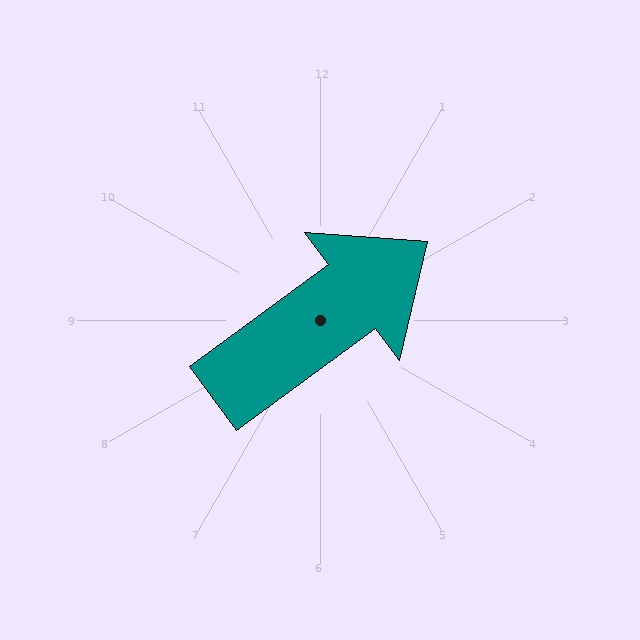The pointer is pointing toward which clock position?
Roughly 2 o'clock.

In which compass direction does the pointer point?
Northeast.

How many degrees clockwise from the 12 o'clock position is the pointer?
Approximately 54 degrees.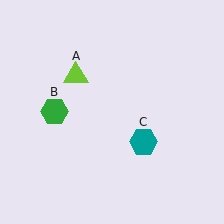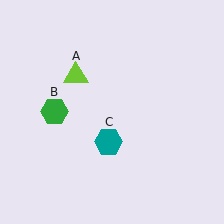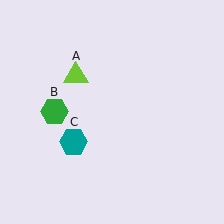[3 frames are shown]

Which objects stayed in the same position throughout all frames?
Lime triangle (object A) and green hexagon (object B) remained stationary.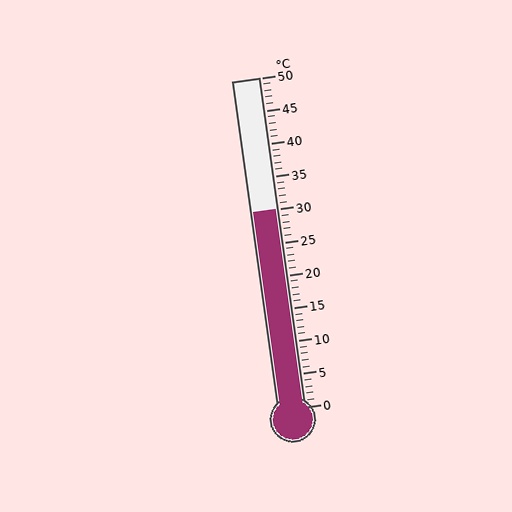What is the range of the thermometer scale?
The thermometer scale ranges from 0°C to 50°C.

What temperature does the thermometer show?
The thermometer shows approximately 30°C.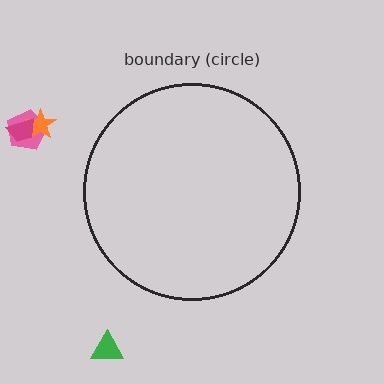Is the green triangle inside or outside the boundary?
Outside.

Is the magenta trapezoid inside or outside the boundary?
Outside.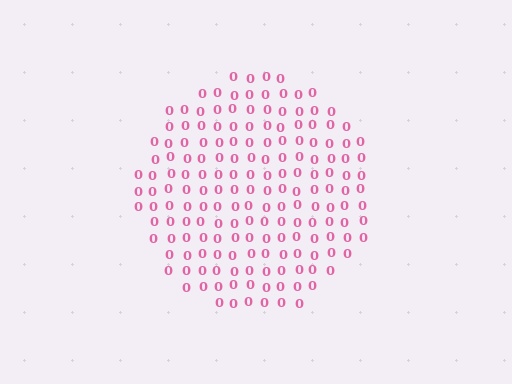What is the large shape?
The large shape is a circle.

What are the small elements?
The small elements are digit 0's.